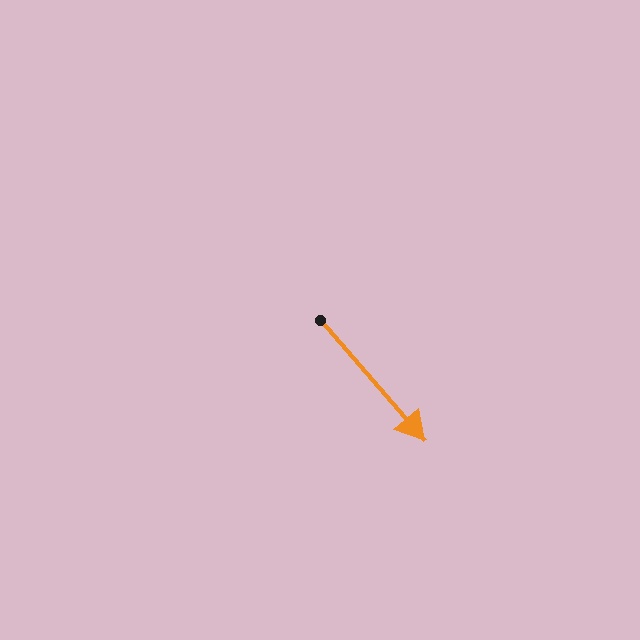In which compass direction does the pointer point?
Southeast.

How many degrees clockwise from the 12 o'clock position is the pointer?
Approximately 139 degrees.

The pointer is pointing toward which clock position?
Roughly 5 o'clock.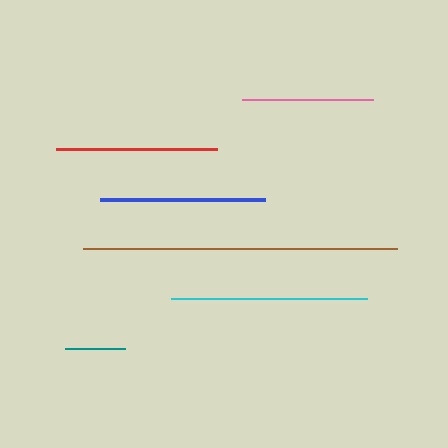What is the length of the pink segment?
The pink segment is approximately 131 pixels long.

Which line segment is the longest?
The brown line is the longest at approximately 314 pixels.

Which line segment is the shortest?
The teal line is the shortest at approximately 60 pixels.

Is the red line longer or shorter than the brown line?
The brown line is longer than the red line.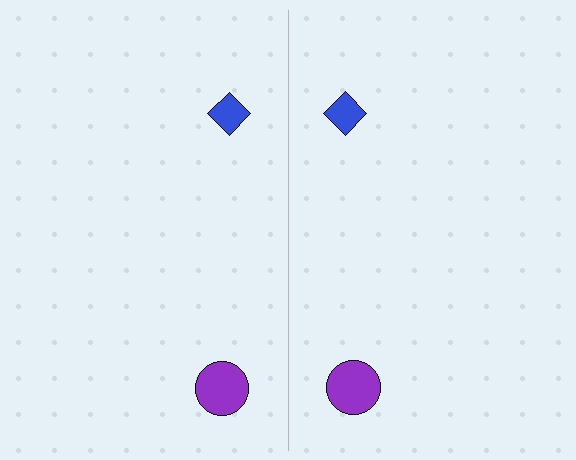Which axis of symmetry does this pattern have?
The pattern has a vertical axis of symmetry running through the center of the image.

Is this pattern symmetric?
Yes, this pattern has bilateral (reflection) symmetry.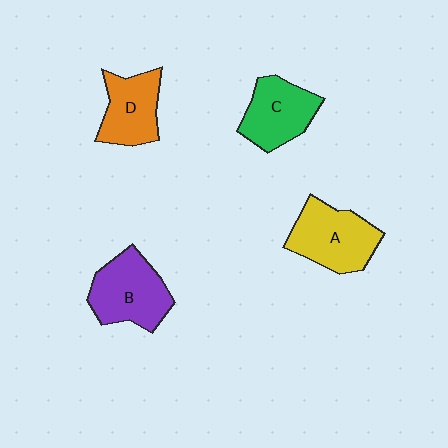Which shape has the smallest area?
Shape D (orange).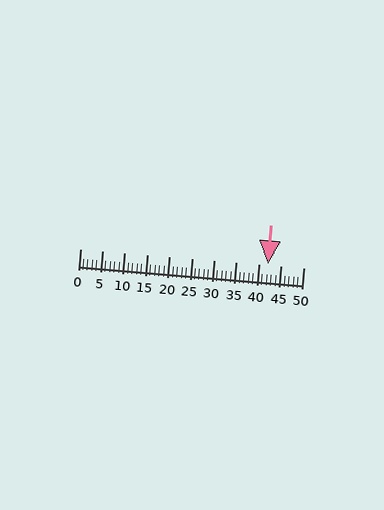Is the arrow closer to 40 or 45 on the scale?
The arrow is closer to 40.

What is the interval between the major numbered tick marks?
The major tick marks are spaced 5 units apart.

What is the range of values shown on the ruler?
The ruler shows values from 0 to 50.